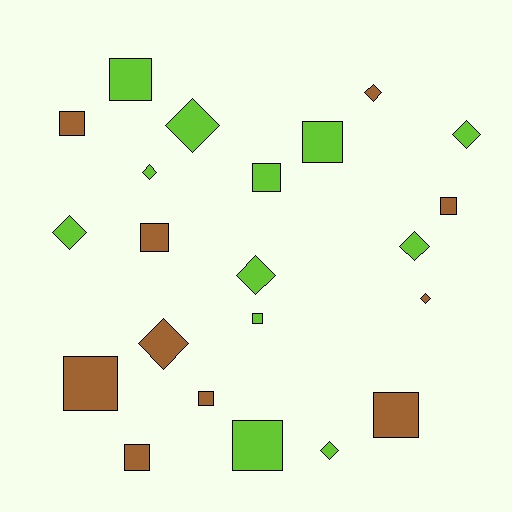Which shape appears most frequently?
Square, with 12 objects.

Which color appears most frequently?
Lime, with 12 objects.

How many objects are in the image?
There are 22 objects.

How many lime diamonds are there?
There are 7 lime diamonds.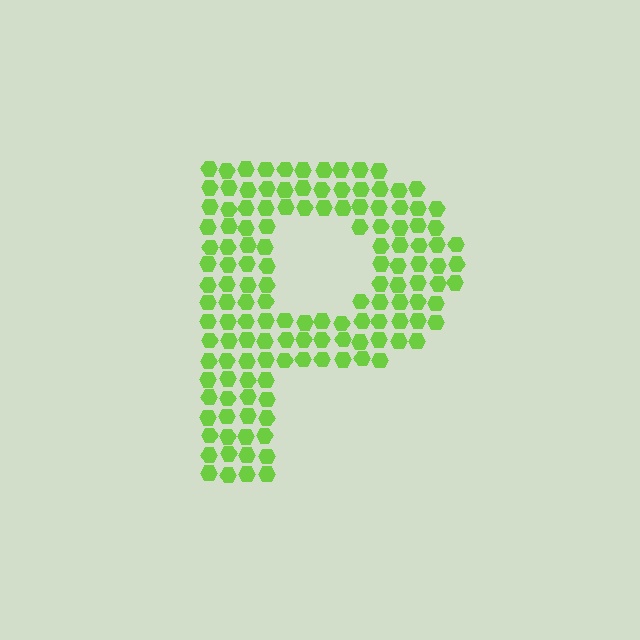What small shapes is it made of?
It is made of small hexagons.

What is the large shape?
The large shape is the letter P.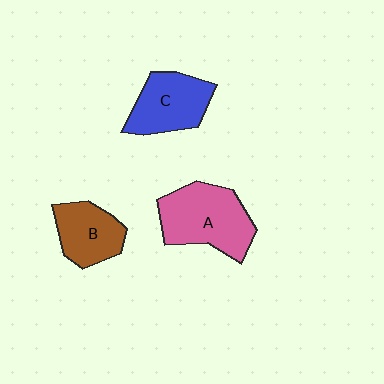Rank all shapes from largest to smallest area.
From largest to smallest: A (pink), C (blue), B (brown).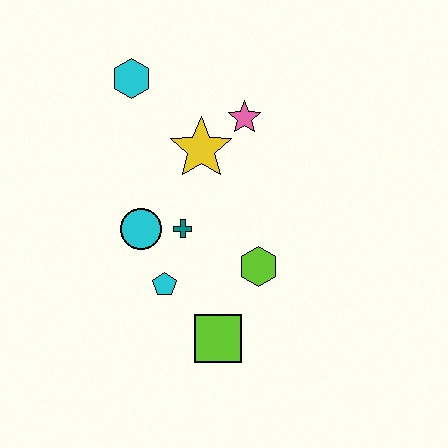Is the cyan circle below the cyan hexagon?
Yes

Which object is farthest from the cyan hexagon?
The lime square is farthest from the cyan hexagon.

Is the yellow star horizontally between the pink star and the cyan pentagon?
Yes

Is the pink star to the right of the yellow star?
Yes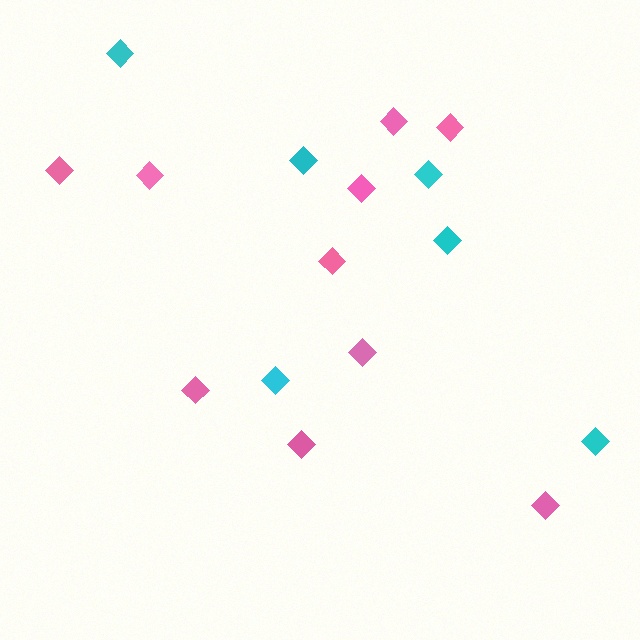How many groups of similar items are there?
There are 2 groups: one group of cyan diamonds (6) and one group of pink diamonds (10).